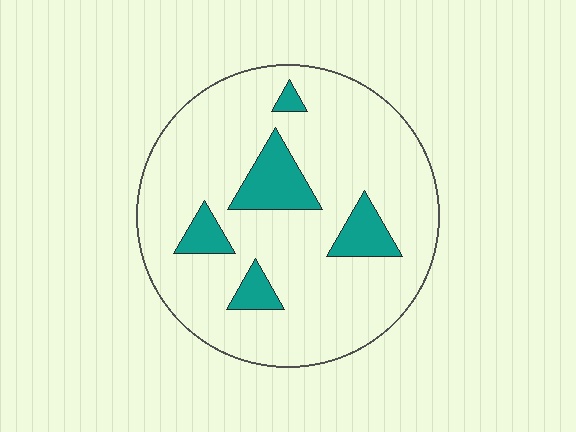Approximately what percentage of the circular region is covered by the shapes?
Approximately 15%.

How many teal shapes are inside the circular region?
5.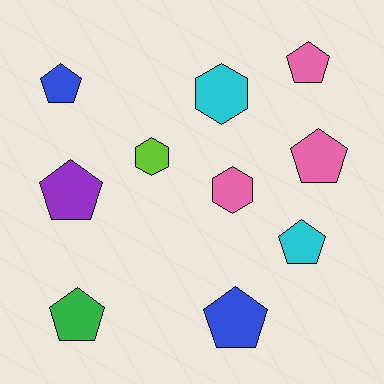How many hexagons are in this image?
There are 3 hexagons.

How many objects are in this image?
There are 10 objects.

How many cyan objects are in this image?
There are 2 cyan objects.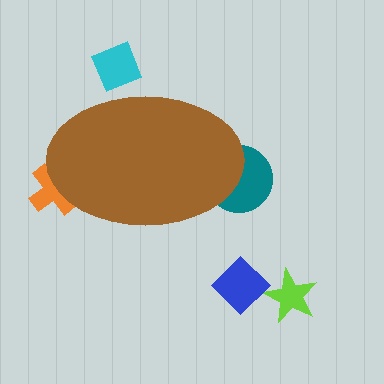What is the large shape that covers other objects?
A brown ellipse.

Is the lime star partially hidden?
No, the lime star is fully visible.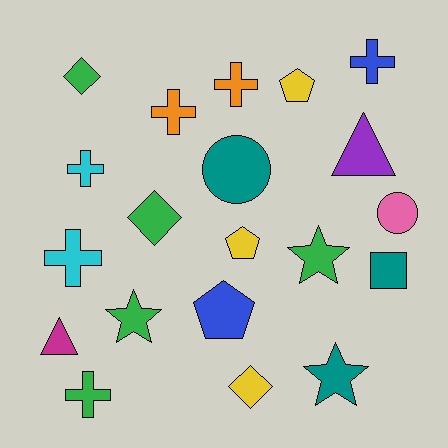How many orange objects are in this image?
There are 2 orange objects.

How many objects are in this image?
There are 20 objects.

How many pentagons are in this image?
There are 3 pentagons.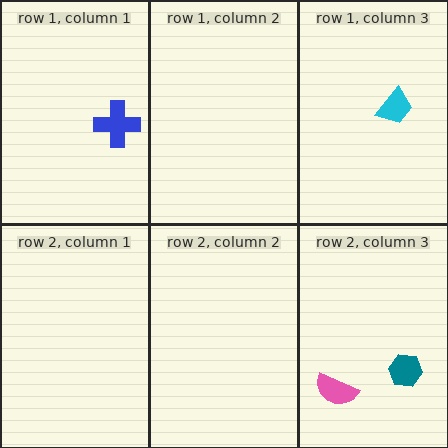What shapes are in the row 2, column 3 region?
The pink semicircle, the teal hexagon.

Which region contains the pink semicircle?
The row 2, column 3 region.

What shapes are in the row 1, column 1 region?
The blue cross.